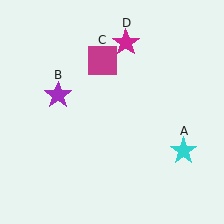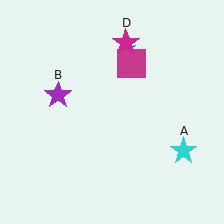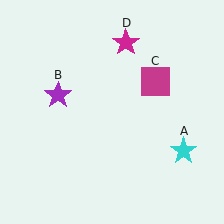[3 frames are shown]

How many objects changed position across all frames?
1 object changed position: magenta square (object C).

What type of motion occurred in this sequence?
The magenta square (object C) rotated clockwise around the center of the scene.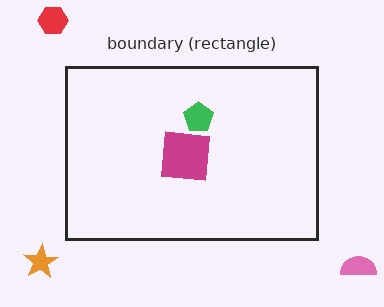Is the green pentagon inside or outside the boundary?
Inside.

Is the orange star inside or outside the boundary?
Outside.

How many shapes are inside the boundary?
2 inside, 3 outside.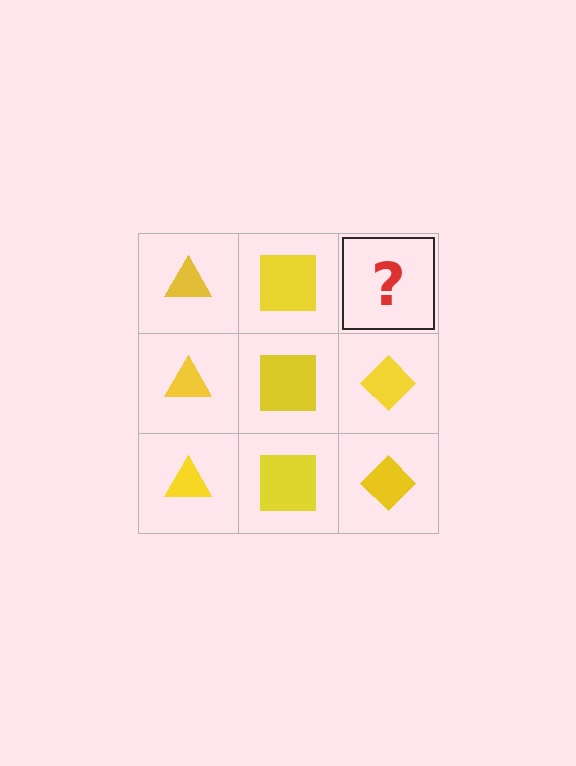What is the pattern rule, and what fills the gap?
The rule is that each column has a consistent shape. The gap should be filled with a yellow diamond.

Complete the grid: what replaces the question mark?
The question mark should be replaced with a yellow diamond.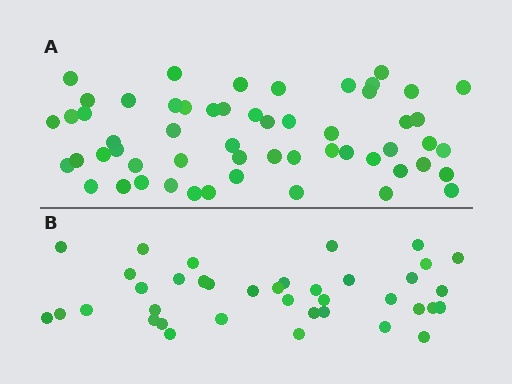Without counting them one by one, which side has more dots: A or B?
Region A (the top region) has more dots.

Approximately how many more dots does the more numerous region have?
Region A has approximately 20 more dots than region B.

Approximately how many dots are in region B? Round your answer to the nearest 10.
About 40 dots. (The exact count is 38, which rounds to 40.)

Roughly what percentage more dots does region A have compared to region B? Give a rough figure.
About 45% more.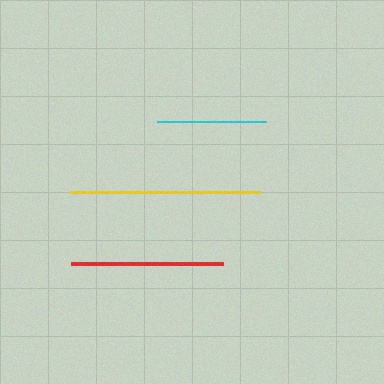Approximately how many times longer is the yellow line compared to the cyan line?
The yellow line is approximately 1.7 times the length of the cyan line.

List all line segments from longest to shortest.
From longest to shortest: yellow, red, cyan.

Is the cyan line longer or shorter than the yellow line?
The yellow line is longer than the cyan line.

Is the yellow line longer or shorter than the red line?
The yellow line is longer than the red line.